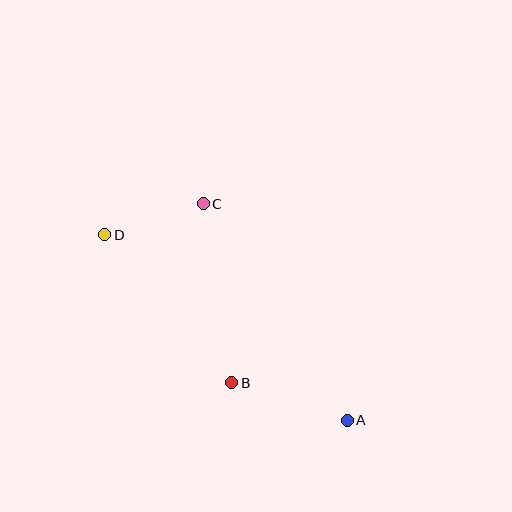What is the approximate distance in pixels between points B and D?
The distance between B and D is approximately 196 pixels.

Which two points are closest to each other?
Points C and D are closest to each other.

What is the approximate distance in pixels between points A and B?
The distance between A and B is approximately 121 pixels.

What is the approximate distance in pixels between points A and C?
The distance between A and C is approximately 260 pixels.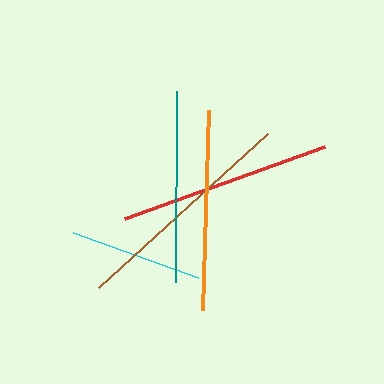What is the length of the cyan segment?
The cyan segment is approximately 132 pixels long.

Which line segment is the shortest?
The cyan line is the shortest at approximately 132 pixels.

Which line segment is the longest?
The brown line is the longest at approximately 229 pixels.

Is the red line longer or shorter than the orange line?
The red line is longer than the orange line.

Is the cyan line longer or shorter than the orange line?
The orange line is longer than the cyan line.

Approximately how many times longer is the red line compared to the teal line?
The red line is approximately 1.1 times the length of the teal line.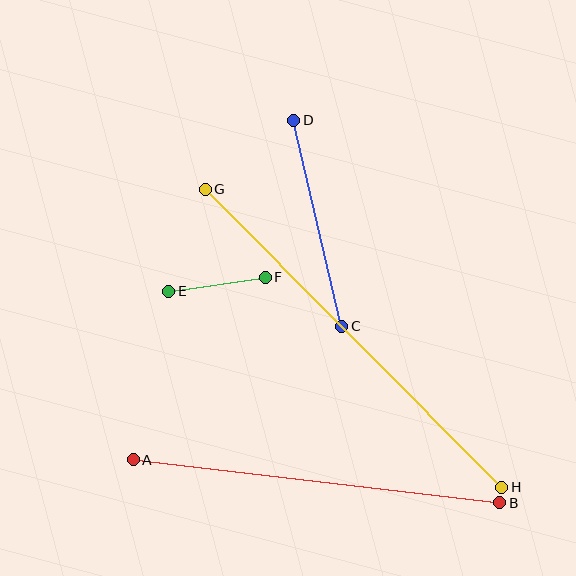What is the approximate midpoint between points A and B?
The midpoint is at approximately (317, 481) pixels.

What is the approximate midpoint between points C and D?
The midpoint is at approximately (318, 223) pixels.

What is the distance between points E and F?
The distance is approximately 98 pixels.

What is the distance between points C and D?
The distance is approximately 212 pixels.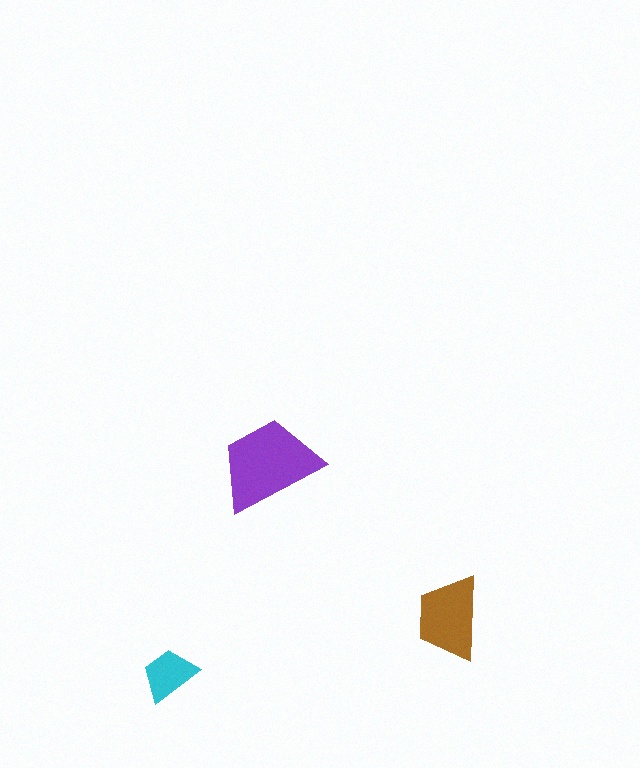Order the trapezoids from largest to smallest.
the purple one, the brown one, the cyan one.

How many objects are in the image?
There are 3 objects in the image.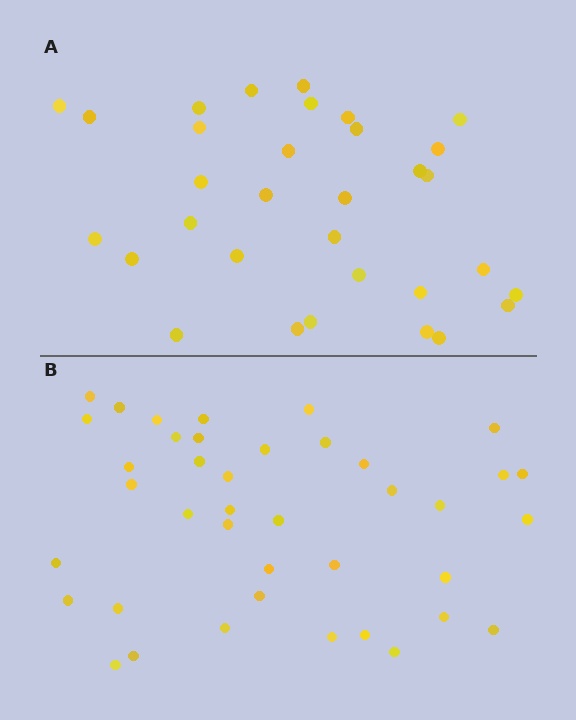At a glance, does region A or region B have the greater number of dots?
Region B (the bottom region) has more dots.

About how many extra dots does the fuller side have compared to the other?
Region B has roughly 8 or so more dots than region A.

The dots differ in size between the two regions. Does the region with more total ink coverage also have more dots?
No. Region A has more total ink coverage because its dots are larger, but region B actually contains more individual dots. Total area can be misleading — the number of items is what matters here.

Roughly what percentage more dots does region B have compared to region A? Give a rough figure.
About 25% more.